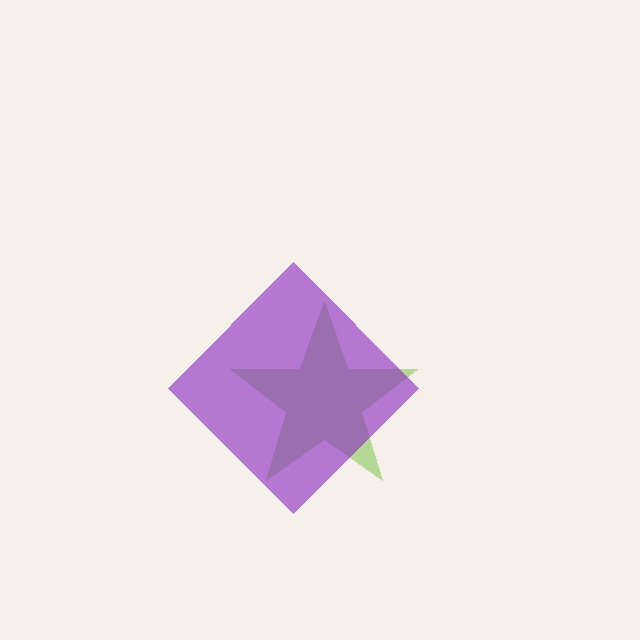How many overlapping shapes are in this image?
There are 2 overlapping shapes in the image.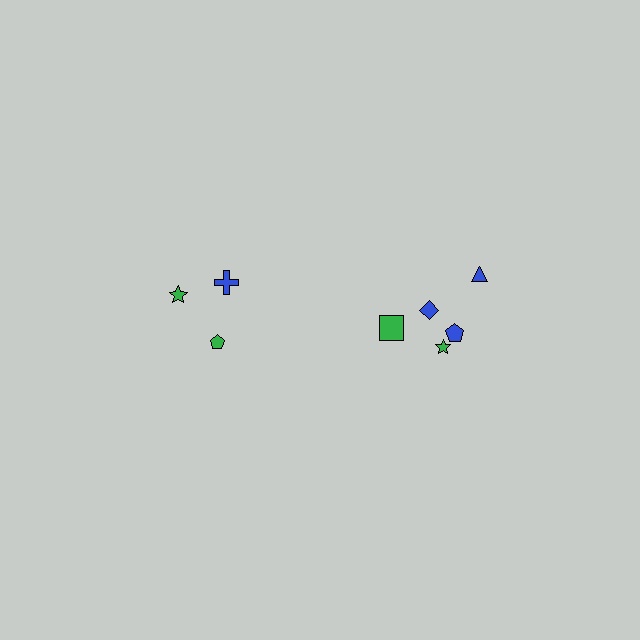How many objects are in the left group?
There are 3 objects.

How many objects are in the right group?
There are 5 objects.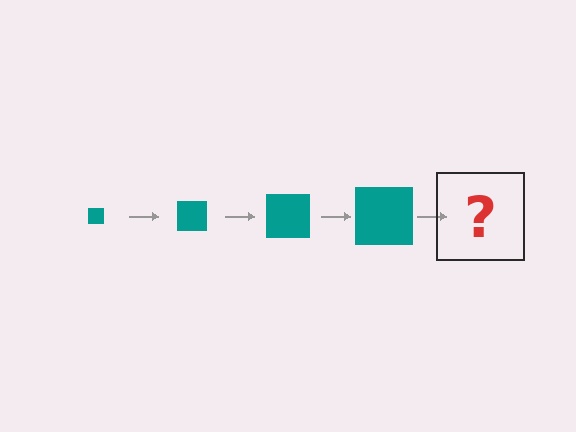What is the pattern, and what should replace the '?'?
The pattern is that the square gets progressively larger each step. The '?' should be a teal square, larger than the previous one.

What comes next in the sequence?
The next element should be a teal square, larger than the previous one.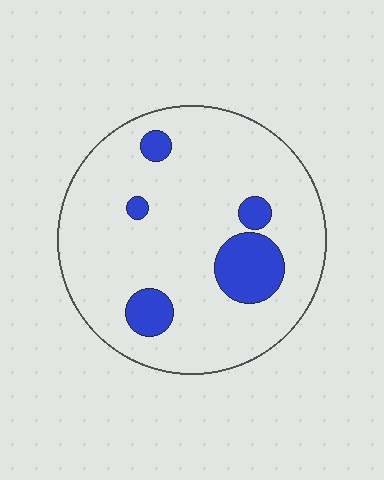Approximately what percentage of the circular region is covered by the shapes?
Approximately 15%.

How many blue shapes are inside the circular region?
5.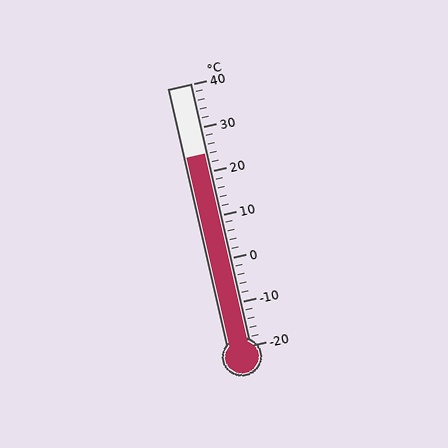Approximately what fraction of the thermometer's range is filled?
The thermometer is filled to approximately 75% of its range.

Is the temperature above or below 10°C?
The temperature is above 10°C.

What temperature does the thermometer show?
The thermometer shows approximately 24°C.